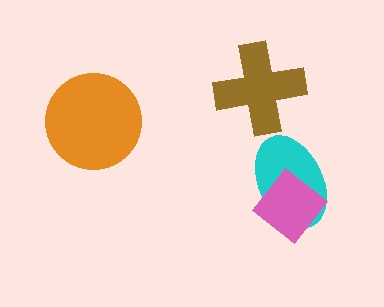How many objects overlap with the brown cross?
0 objects overlap with the brown cross.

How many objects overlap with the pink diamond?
1 object overlaps with the pink diamond.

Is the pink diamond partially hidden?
No, no other shape covers it.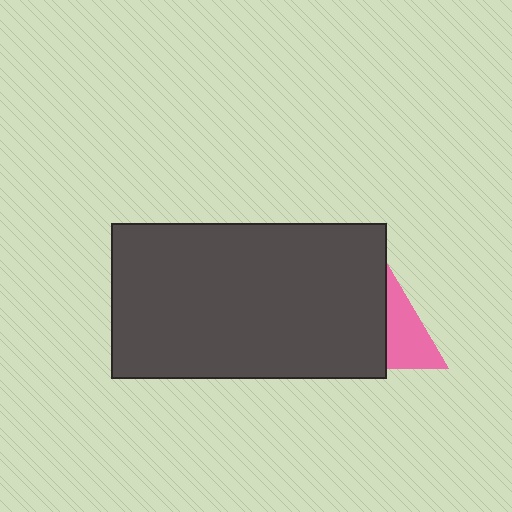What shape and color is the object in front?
The object in front is a dark gray rectangle.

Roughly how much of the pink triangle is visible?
A small part of it is visible (roughly 41%).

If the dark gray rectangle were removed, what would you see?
You would see the complete pink triangle.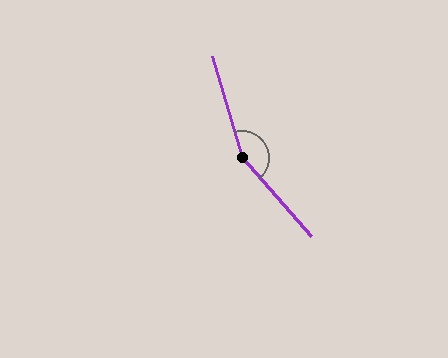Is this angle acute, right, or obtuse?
It is obtuse.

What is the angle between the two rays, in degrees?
Approximately 154 degrees.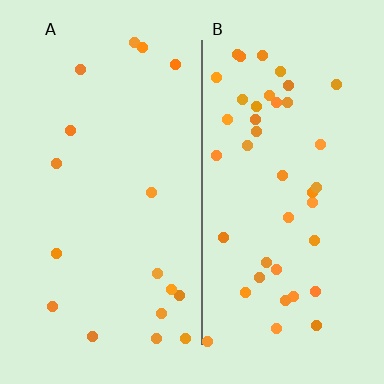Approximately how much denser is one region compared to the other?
Approximately 2.5× — region B over region A.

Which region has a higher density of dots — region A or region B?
B (the right).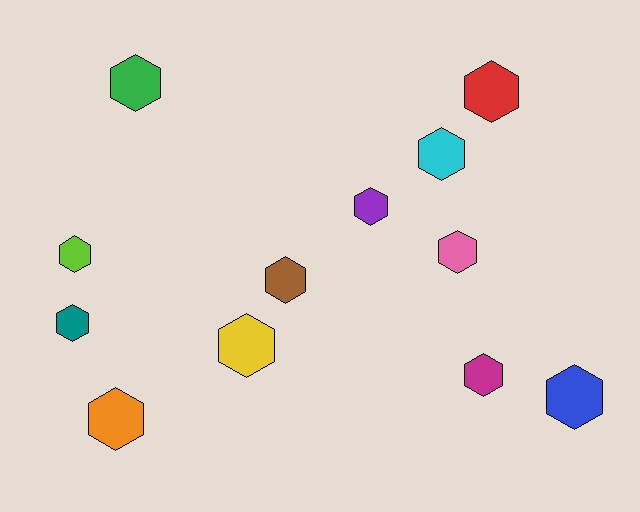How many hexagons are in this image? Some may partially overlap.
There are 12 hexagons.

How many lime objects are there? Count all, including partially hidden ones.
There is 1 lime object.